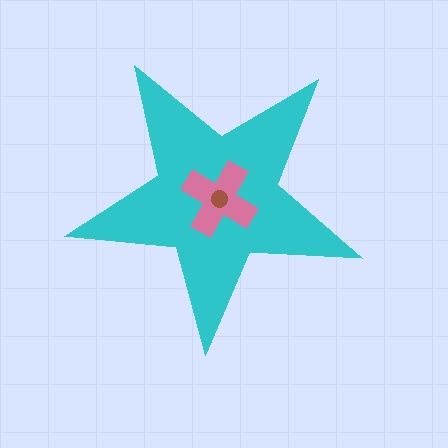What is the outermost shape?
The cyan star.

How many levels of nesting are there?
3.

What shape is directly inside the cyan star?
The pink cross.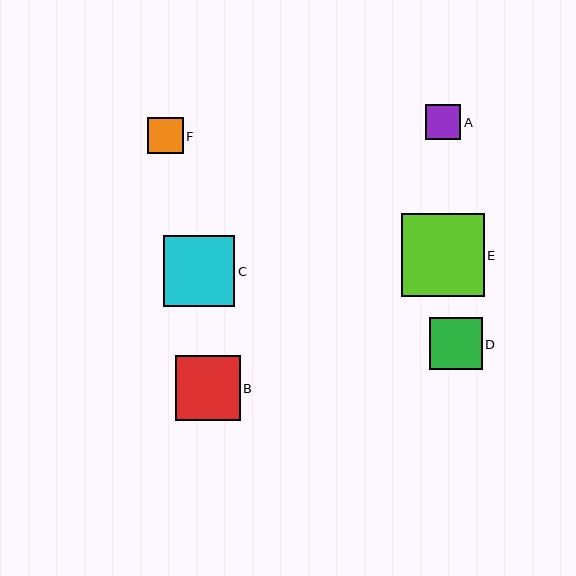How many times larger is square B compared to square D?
Square B is approximately 1.2 times the size of square D.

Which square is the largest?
Square E is the largest with a size of approximately 83 pixels.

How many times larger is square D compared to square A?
Square D is approximately 1.5 times the size of square A.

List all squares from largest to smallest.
From largest to smallest: E, C, B, D, F, A.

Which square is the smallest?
Square A is the smallest with a size of approximately 35 pixels.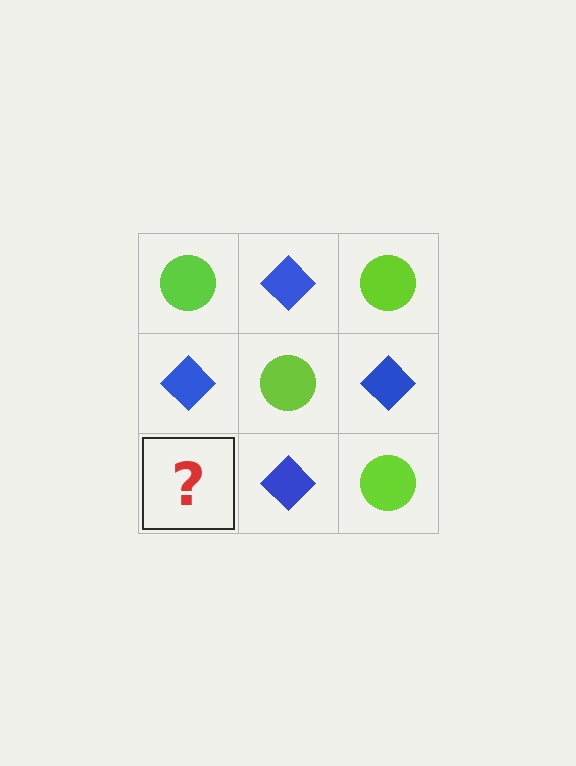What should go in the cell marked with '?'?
The missing cell should contain a lime circle.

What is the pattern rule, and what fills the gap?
The rule is that it alternates lime circle and blue diamond in a checkerboard pattern. The gap should be filled with a lime circle.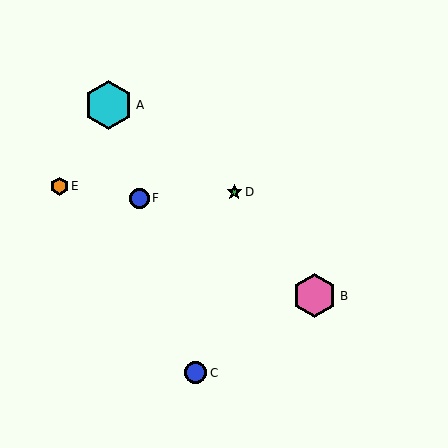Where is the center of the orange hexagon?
The center of the orange hexagon is at (59, 186).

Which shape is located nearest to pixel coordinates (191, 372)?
The blue circle (labeled C) at (196, 373) is nearest to that location.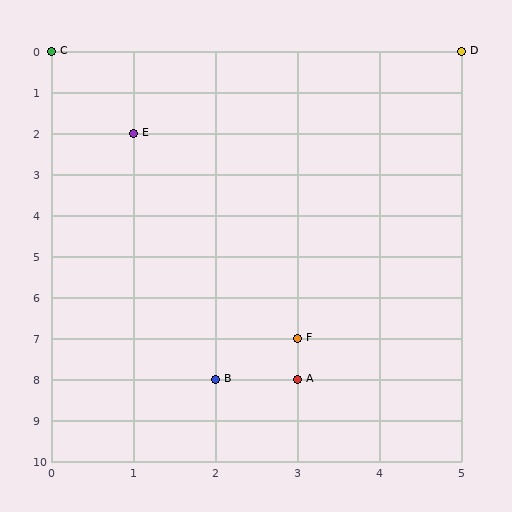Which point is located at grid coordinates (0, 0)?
Point C is at (0, 0).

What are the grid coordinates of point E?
Point E is at grid coordinates (1, 2).